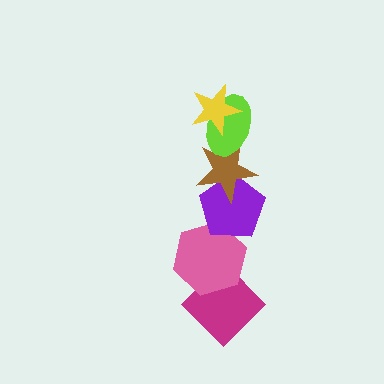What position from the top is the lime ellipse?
The lime ellipse is 2nd from the top.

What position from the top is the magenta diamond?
The magenta diamond is 6th from the top.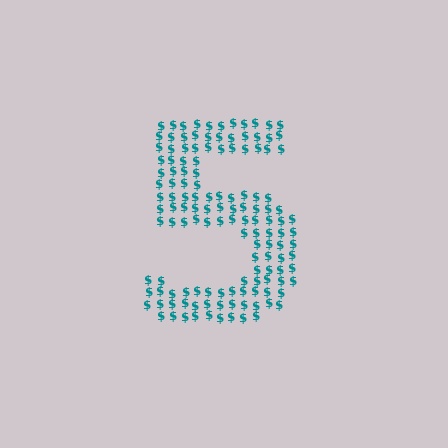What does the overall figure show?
The overall figure shows the digit 5.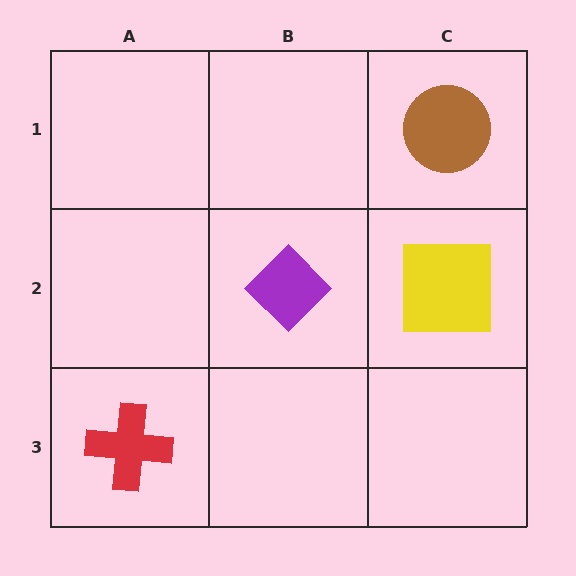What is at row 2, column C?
A yellow square.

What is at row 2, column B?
A purple diamond.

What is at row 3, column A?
A red cross.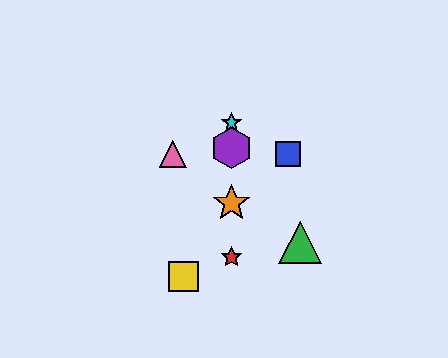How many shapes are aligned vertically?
4 shapes (the red star, the purple hexagon, the orange star, the cyan star) are aligned vertically.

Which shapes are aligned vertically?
The red star, the purple hexagon, the orange star, the cyan star are aligned vertically.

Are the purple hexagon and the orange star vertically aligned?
Yes, both are at x≈231.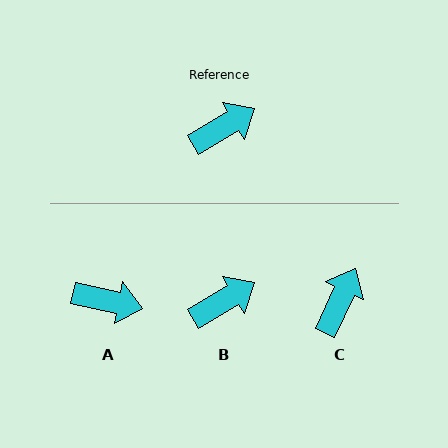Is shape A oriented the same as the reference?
No, it is off by about 43 degrees.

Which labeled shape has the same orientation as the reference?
B.